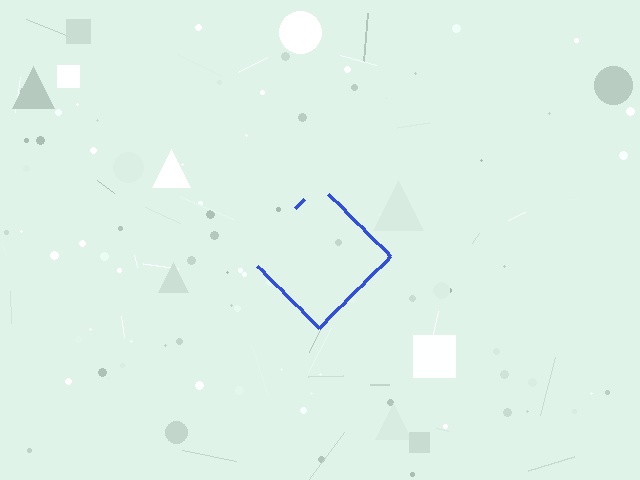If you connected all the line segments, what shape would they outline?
They would outline a diamond.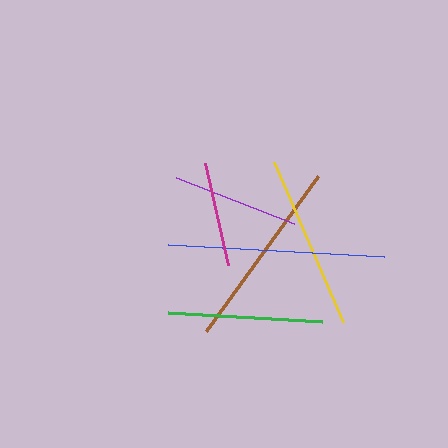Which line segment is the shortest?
The magenta line is the shortest at approximately 105 pixels.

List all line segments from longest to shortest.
From longest to shortest: blue, brown, yellow, green, purple, magenta.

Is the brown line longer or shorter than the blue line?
The blue line is longer than the brown line.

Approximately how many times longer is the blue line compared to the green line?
The blue line is approximately 1.4 times the length of the green line.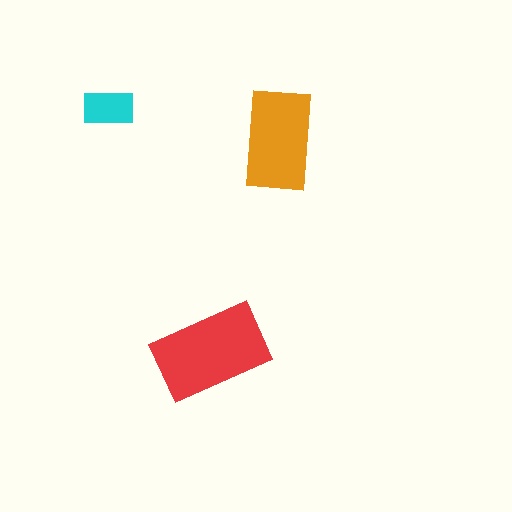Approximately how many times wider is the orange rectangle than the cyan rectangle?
About 2 times wider.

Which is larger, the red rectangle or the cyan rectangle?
The red one.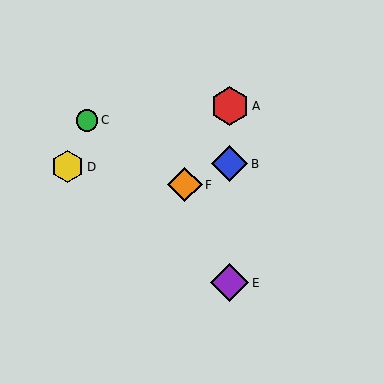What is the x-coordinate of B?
Object B is at x≈230.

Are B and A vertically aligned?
Yes, both are at x≈230.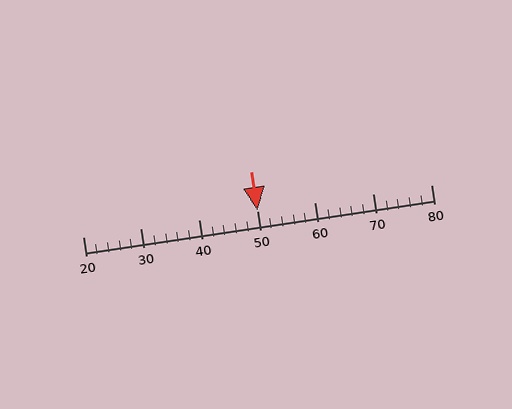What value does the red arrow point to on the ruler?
The red arrow points to approximately 50.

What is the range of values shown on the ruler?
The ruler shows values from 20 to 80.